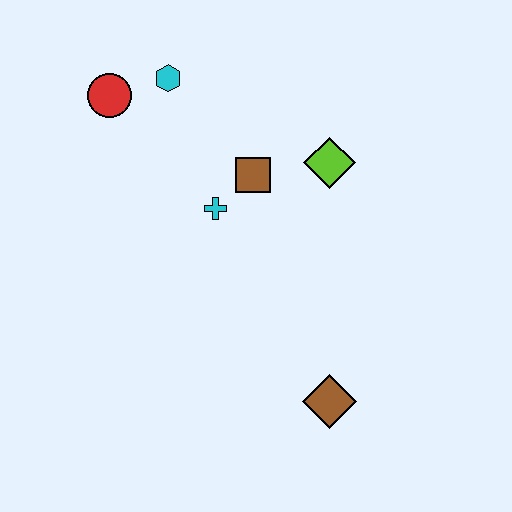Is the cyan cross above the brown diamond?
Yes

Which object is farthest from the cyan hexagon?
The brown diamond is farthest from the cyan hexagon.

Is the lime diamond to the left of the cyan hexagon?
No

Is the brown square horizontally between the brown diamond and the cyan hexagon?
Yes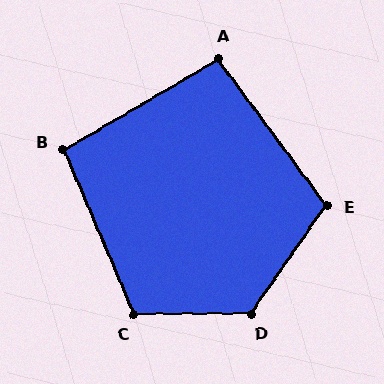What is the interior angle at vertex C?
Approximately 113 degrees (obtuse).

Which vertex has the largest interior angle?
D, at approximately 125 degrees.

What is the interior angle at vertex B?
Approximately 97 degrees (obtuse).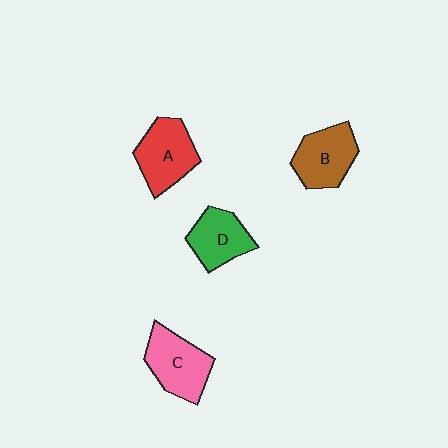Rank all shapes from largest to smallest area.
From largest to smallest: C (pink), A (red), B (brown), D (green).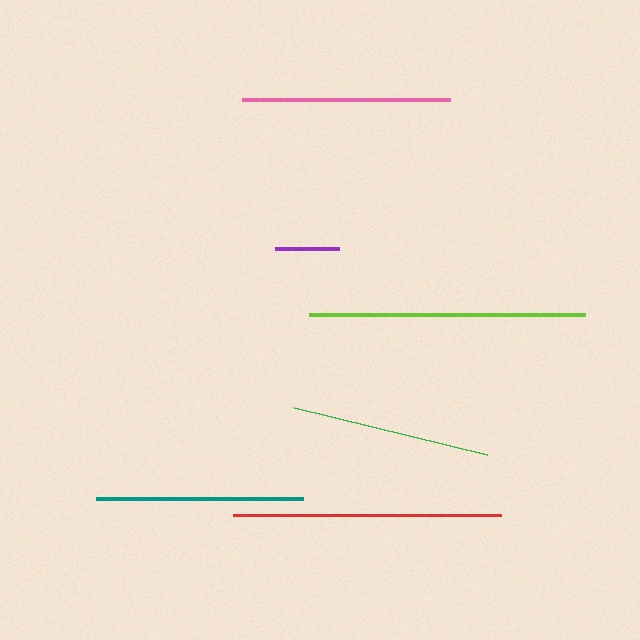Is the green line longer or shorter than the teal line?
The teal line is longer than the green line.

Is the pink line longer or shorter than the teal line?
The pink line is longer than the teal line.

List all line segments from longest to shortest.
From longest to shortest: lime, red, pink, teal, green, purple.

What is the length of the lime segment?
The lime segment is approximately 276 pixels long.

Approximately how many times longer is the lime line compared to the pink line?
The lime line is approximately 1.3 times the length of the pink line.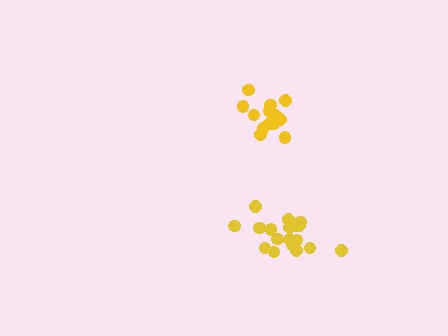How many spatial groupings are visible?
There are 2 spatial groupings.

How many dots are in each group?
Group 1: 18 dots, Group 2: 16 dots (34 total).